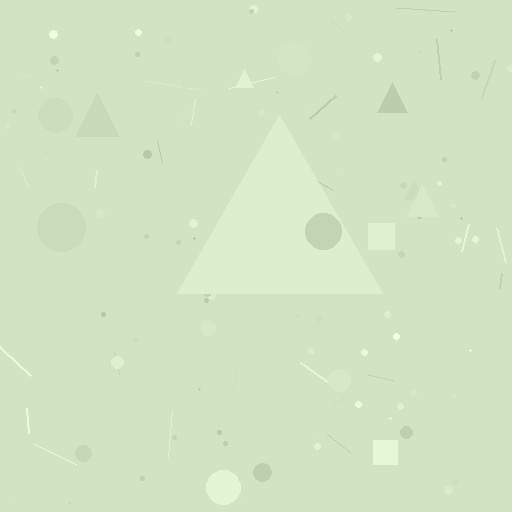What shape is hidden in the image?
A triangle is hidden in the image.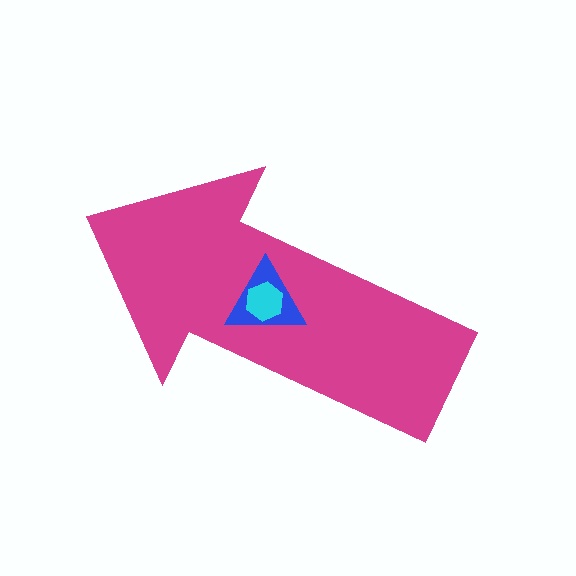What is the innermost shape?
The cyan hexagon.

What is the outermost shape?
The magenta arrow.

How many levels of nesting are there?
3.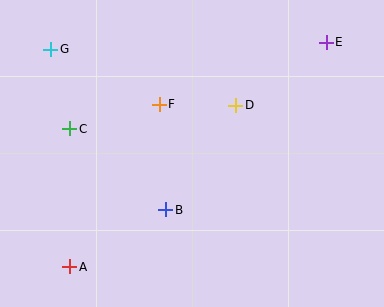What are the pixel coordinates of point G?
Point G is at (51, 49).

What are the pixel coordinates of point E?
Point E is at (326, 42).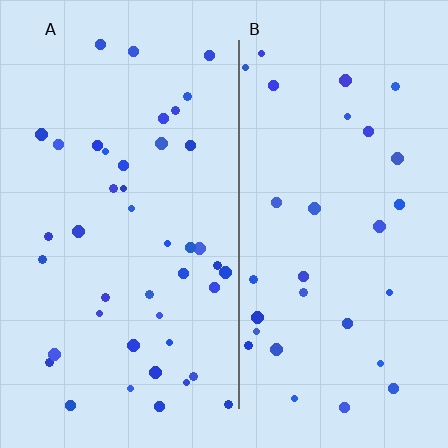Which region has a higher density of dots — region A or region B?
A (the left).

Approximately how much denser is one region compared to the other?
Approximately 1.4× — region A over region B.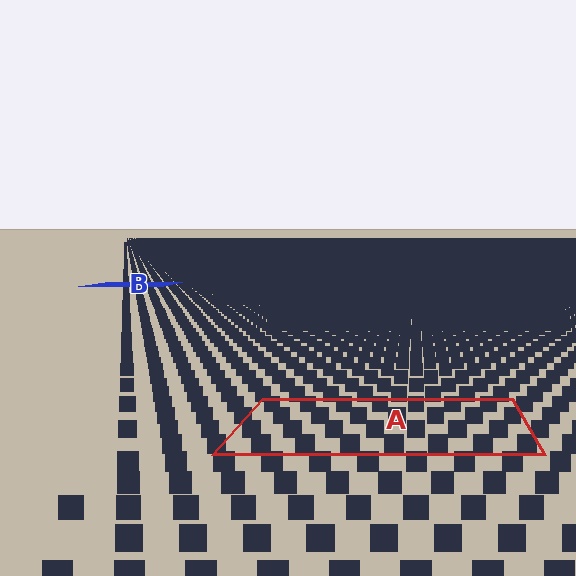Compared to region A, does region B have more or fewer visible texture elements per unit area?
Region B has more texture elements per unit area — they are packed more densely because it is farther away.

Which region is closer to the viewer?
Region A is closer. The texture elements there are larger and more spread out.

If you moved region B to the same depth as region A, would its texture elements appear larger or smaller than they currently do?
They would appear larger. At a closer depth, the same texture elements are projected at a bigger on-screen size.